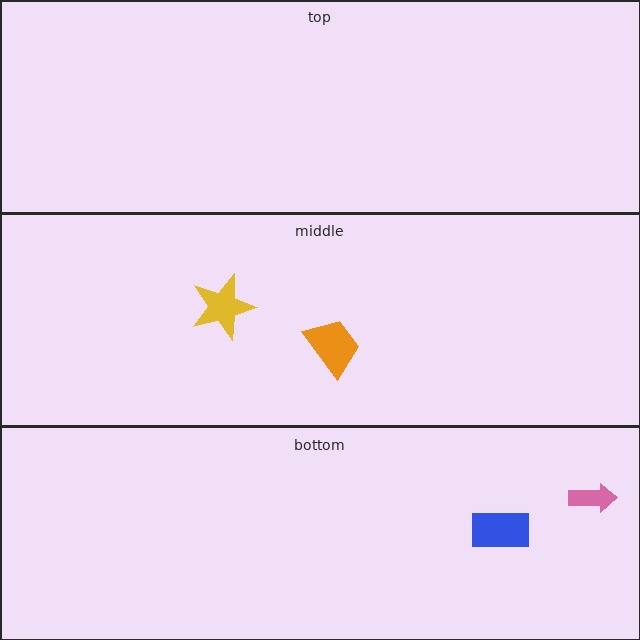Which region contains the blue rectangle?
The bottom region.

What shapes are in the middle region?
The yellow star, the orange trapezoid.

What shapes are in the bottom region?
The blue rectangle, the pink arrow.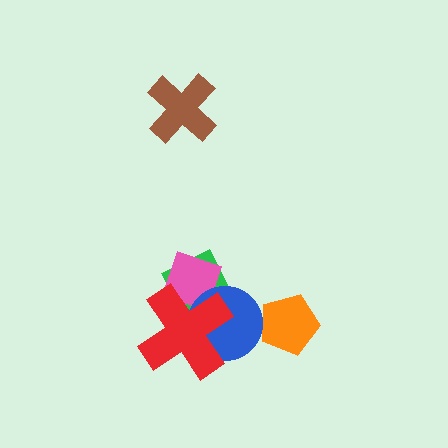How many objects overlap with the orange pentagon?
0 objects overlap with the orange pentagon.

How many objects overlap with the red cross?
3 objects overlap with the red cross.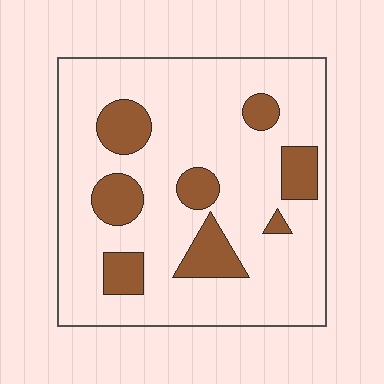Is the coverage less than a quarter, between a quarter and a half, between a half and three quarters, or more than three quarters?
Less than a quarter.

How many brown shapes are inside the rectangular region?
8.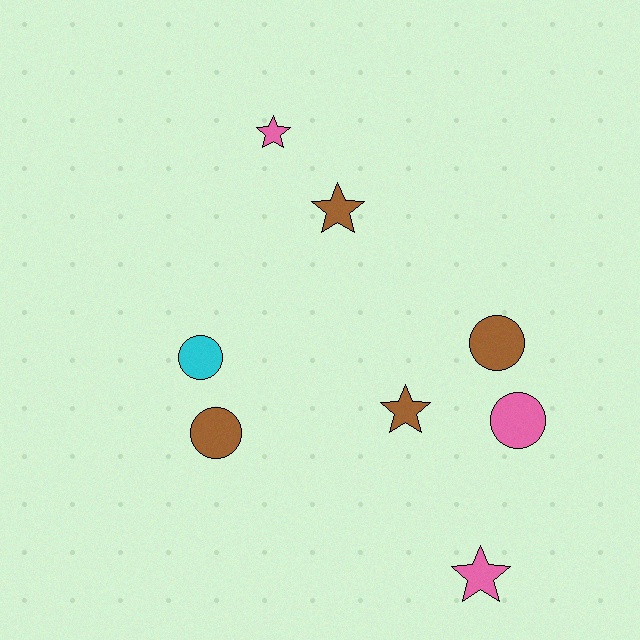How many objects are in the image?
There are 8 objects.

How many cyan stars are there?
There are no cyan stars.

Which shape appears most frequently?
Circle, with 4 objects.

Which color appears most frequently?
Brown, with 4 objects.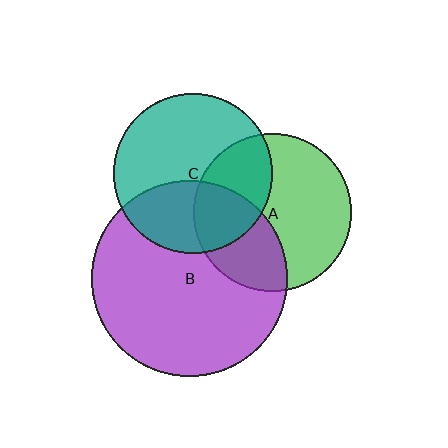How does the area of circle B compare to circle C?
Approximately 1.5 times.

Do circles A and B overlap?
Yes.